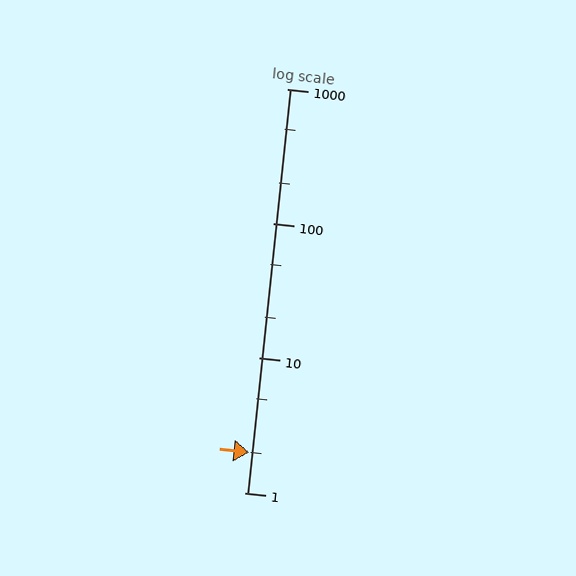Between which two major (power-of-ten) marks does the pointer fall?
The pointer is between 1 and 10.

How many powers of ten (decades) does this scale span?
The scale spans 3 decades, from 1 to 1000.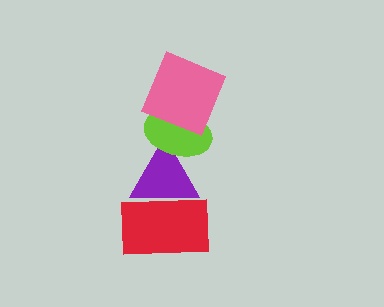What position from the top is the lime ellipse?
The lime ellipse is 2nd from the top.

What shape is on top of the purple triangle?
The lime ellipse is on top of the purple triangle.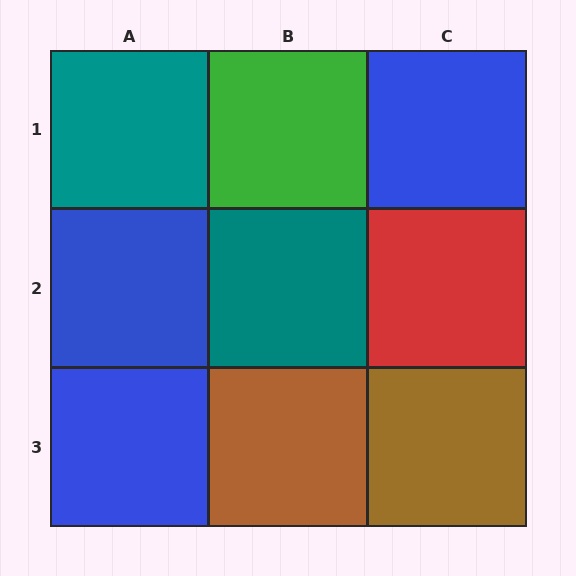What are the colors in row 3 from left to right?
Blue, brown, brown.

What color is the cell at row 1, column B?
Green.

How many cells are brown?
2 cells are brown.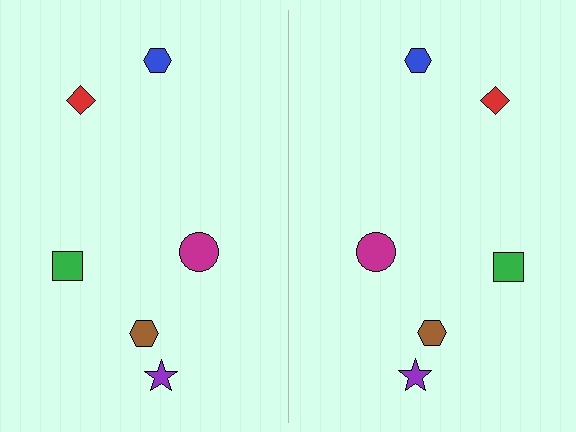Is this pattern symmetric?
Yes, this pattern has bilateral (reflection) symmetry.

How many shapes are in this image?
There are 12 shapes in this image.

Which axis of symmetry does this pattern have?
The pattern has a vertical axis of symmetry running through the center of the image.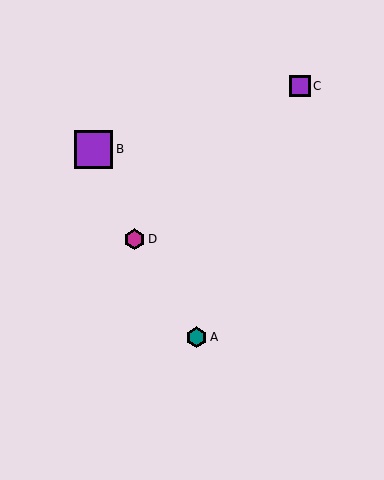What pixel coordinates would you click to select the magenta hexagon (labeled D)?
Click at (134, 239) to select the magenta hexagon D.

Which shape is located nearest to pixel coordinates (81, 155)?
The purple square (labeled B) at (94, 149) is nearest to that location.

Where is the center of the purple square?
The center of the purple square is at (300, 86).